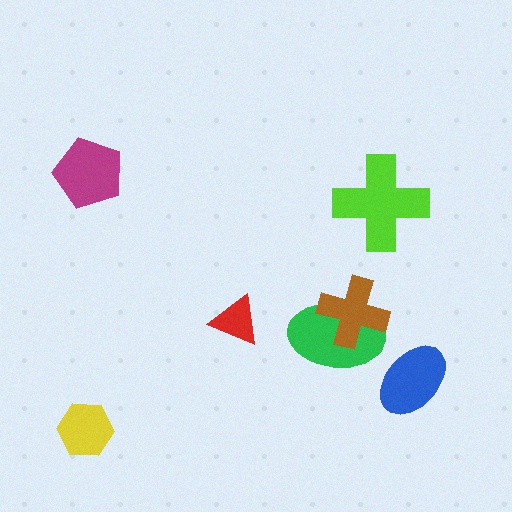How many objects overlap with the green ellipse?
1 object overlaps with the green ellipse.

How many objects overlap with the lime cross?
0 objects overlap with the lime cross.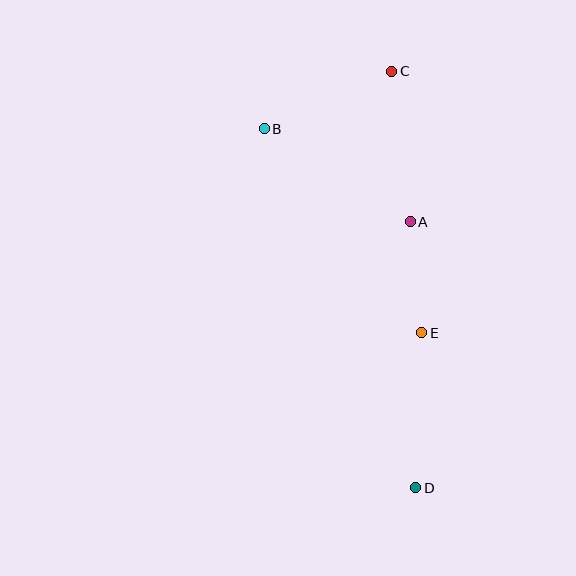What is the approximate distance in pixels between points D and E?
The distance between D and E is approximately 155 pixels.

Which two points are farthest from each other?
Points C and D are farthest from each other.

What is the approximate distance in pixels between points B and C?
The distance between B and C is approximately 140 pixels.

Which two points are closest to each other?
Points A and E are closest to each other.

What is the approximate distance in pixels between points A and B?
The distance between A and B is approximately 173 pixels.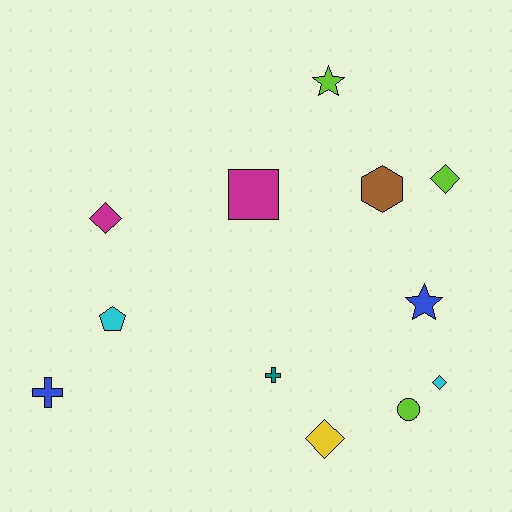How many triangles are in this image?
There are no triangles.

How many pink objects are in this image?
There are no pink objects.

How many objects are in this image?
There are 12 objects.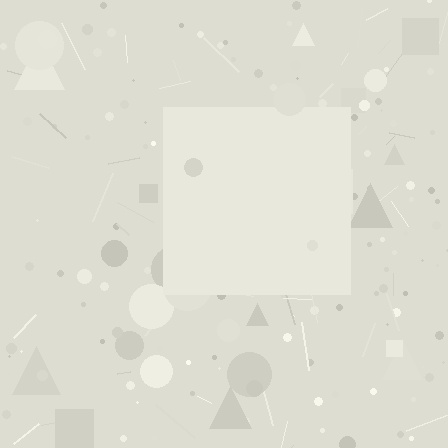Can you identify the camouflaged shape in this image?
The camouflaged shape is a square.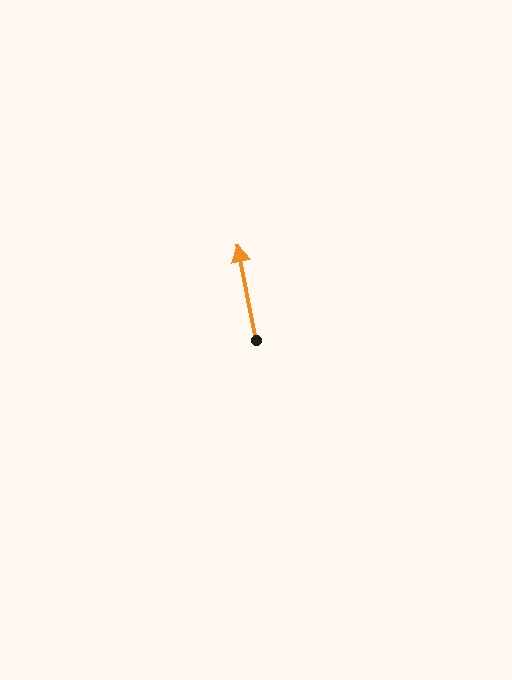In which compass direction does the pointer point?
North.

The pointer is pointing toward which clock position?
Roughly 12 o'clock.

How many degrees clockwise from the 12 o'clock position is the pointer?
Approximately 349 degrees.